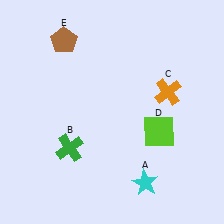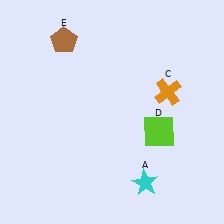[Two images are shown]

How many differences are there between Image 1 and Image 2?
There is 1 difference between the two images.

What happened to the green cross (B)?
The green cross (B) was removed in Image 2. It was in the bottom-left area of Image 1.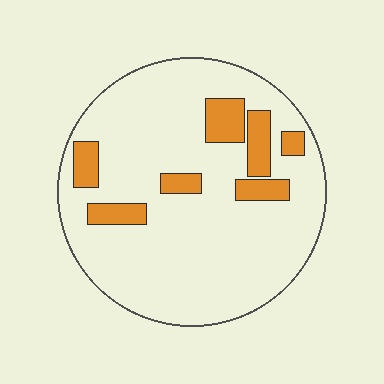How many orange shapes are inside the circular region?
7.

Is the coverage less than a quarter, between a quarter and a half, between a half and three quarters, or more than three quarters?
Less than a quarter.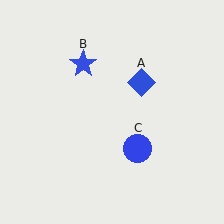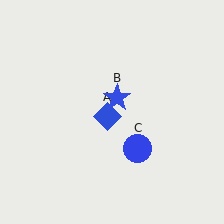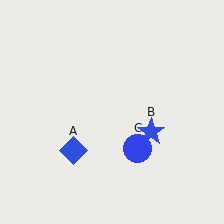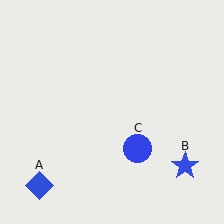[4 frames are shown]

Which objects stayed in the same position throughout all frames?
Blue circle (object C) remained stationary.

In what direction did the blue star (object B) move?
The blue star (object B) moved down and to the right.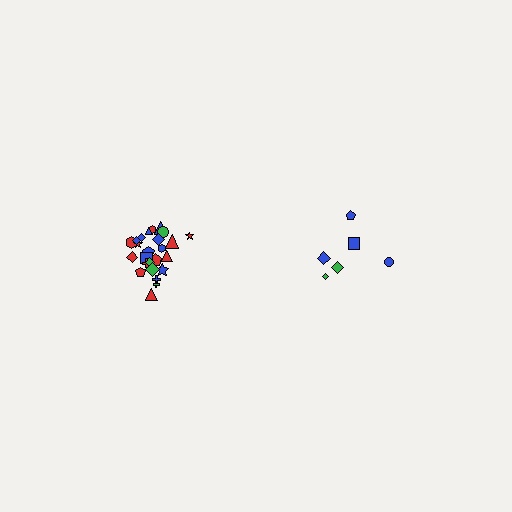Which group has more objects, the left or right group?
The left group.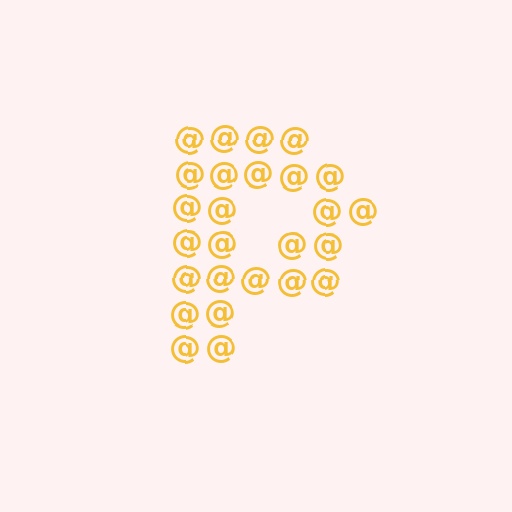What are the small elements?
The small elements are at signs.